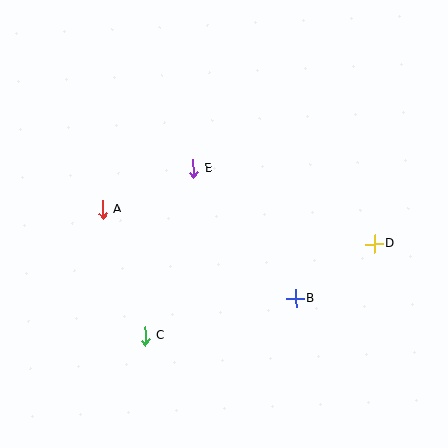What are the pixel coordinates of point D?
Point D is at (374, 244).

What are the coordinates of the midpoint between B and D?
The midpoint between B and D is at (335, 271).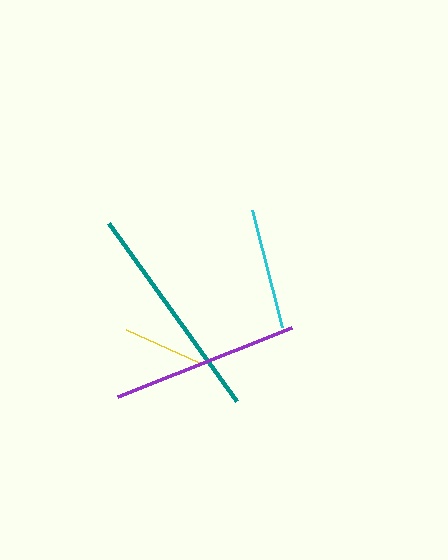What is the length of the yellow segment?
The yellow segment is approximately 81 pixels long.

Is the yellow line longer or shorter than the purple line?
The purple line is longer than the yellow line.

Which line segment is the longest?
The teal line is the longest at approximately 220 pixels.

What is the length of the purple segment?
The purple segment is approximately 187 pixels long.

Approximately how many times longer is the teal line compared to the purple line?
The teal line is approximately 1.2 times the length of the purple line.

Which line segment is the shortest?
The yellow line is the shortest at approximately 81 pixels.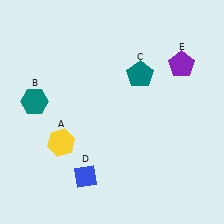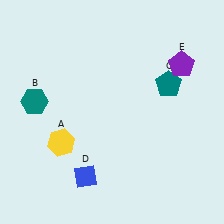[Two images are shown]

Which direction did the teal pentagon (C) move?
The teal pentagon (C) moved right.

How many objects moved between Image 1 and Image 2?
1 object moved between the two images.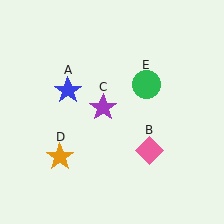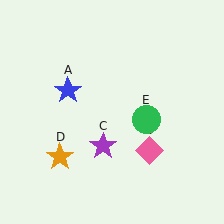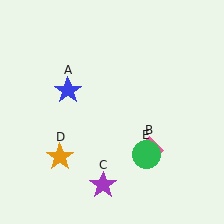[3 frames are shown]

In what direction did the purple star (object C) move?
The purple star (object C) moved down.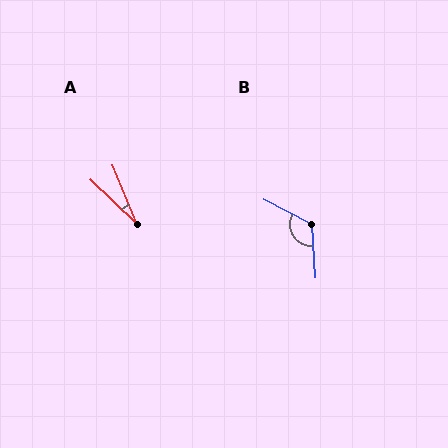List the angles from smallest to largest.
A (24°), B (121°).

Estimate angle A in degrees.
Approximately 24 degrees.